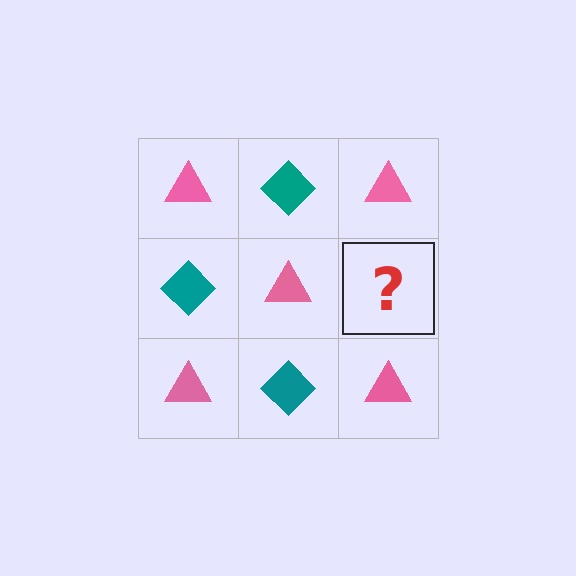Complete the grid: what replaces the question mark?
The question mark should be replaced with a teal diamond.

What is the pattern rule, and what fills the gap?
The rule is that it alternates pink triangle and teal diamond in a checkerboard pattern. The gap should be filled with a teal diamond.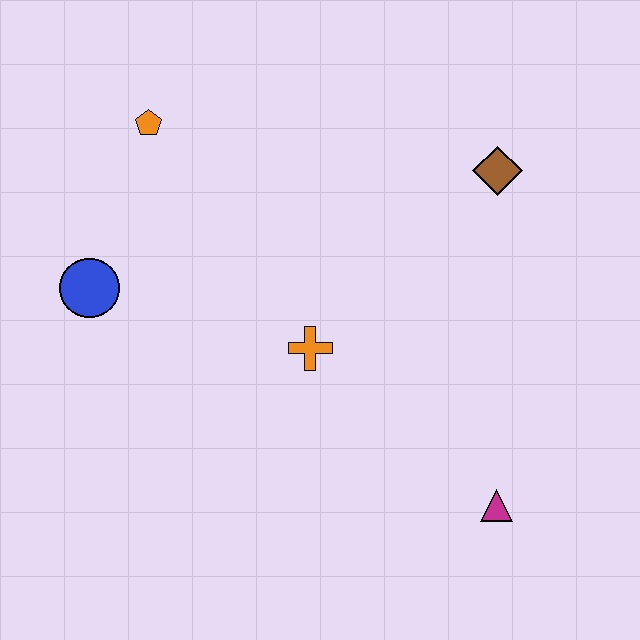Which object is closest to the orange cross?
The blue circle is closest to the orange cross.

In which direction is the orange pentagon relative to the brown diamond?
The orange pentagon is to the left of the brown diamond.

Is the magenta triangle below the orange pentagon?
Yes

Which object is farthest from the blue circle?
The magenta triangle is farthest from the blue circle.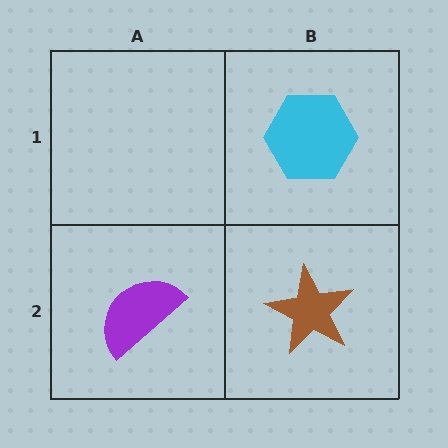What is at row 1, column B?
A cyan hexagon.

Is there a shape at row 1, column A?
No, that cell is empty.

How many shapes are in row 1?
1 shape.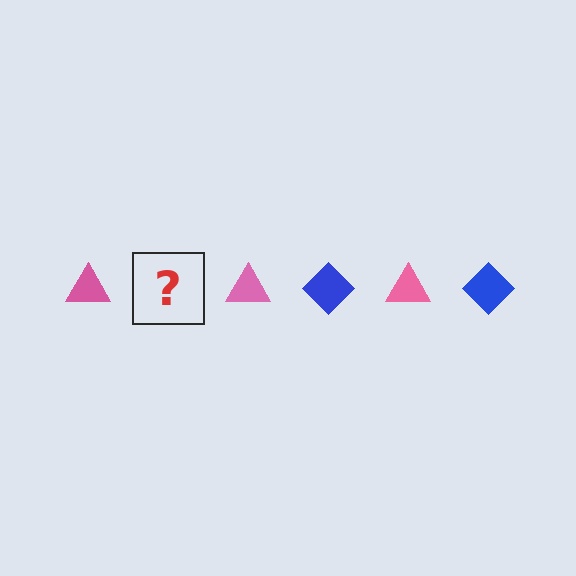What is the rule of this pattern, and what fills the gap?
The rule is that the pattern alternates between pink triangle and blue diamond. The gap should be filled with a blue diamond.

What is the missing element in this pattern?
The missing element is a blue diamond.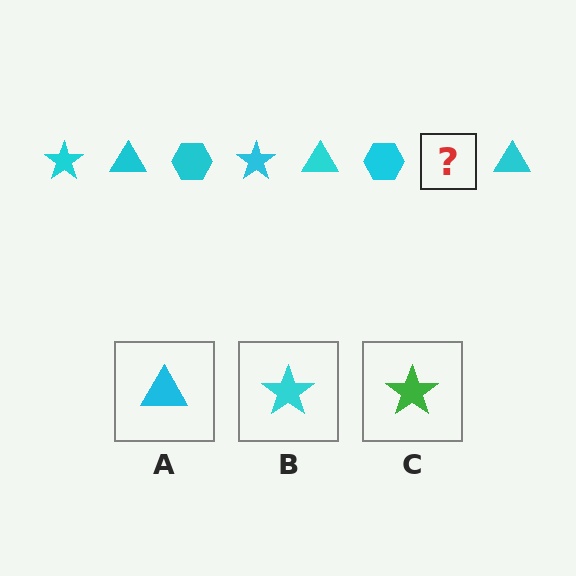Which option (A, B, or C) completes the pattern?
B.